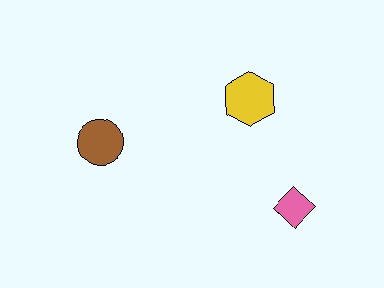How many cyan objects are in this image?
There are no cyan objects.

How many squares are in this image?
There are no squares.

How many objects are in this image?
There are 3 objects.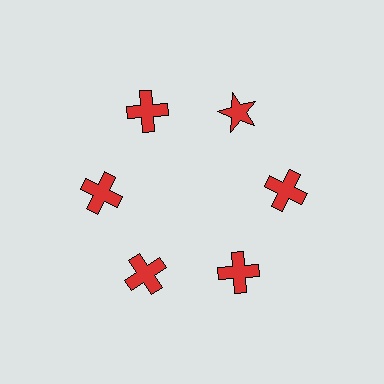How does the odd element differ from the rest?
It has a different shape: star instead of cross.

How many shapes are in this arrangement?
There are 6 shapes arranged in a ring pattern.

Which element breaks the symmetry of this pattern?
The red star at roughly the 1 o'clock position breaks the symmetry. All other shapes are red crosses.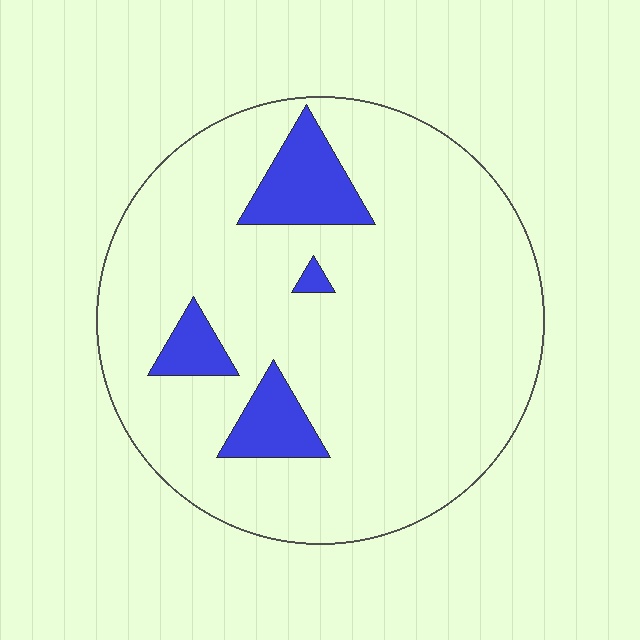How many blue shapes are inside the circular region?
4.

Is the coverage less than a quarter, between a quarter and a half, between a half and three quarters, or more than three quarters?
Less than a quarter.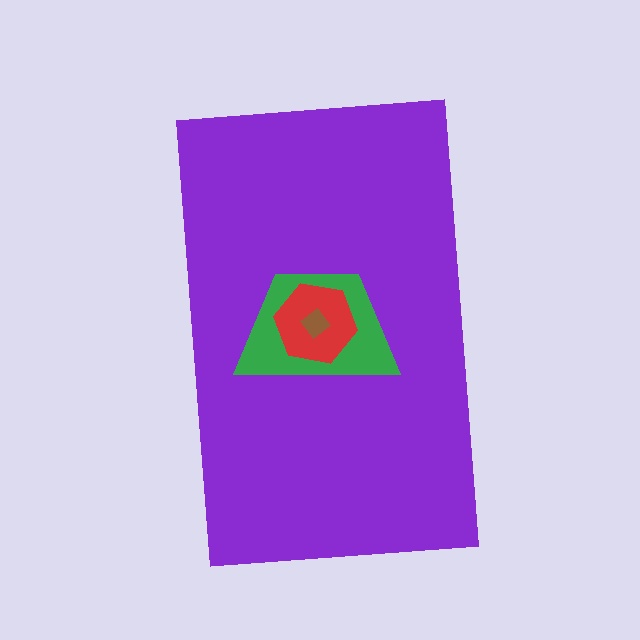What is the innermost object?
The brown diamond.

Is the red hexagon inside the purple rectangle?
Yes.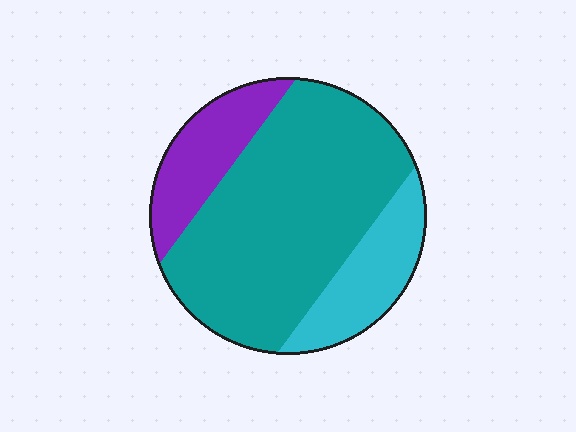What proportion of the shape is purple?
Purple covers 17% of the shape.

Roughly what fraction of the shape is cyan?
Cyan takes up about one sixth (1/6) of the shape.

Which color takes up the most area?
Teal, at roughly 65%.